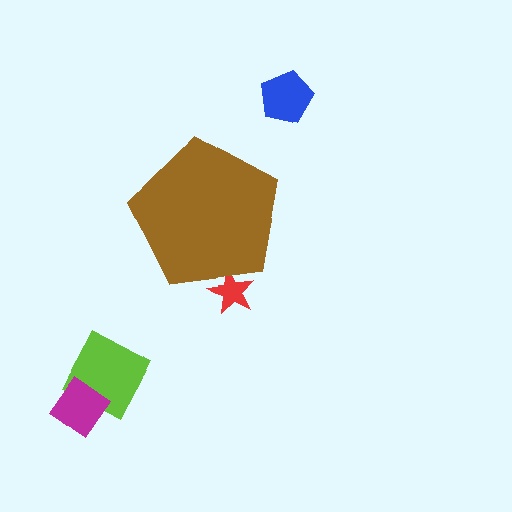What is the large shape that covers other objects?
A brown pentagon.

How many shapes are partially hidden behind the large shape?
1 shape is partially hidden.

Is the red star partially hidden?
Yes, the red star is partially hidden behind the brown pentagon.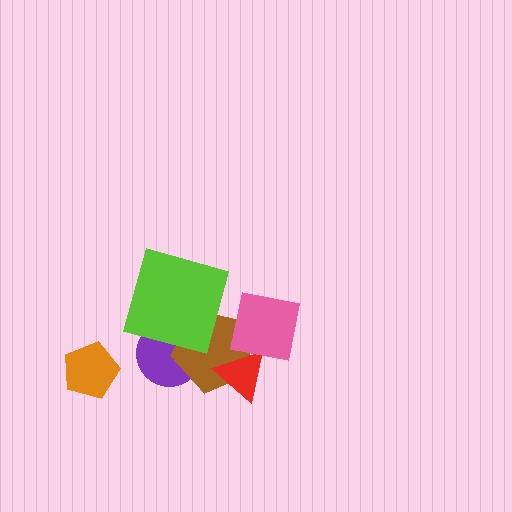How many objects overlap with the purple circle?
2 objects overlap with the purple circle.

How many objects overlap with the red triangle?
2 objects overlap with the red triangle.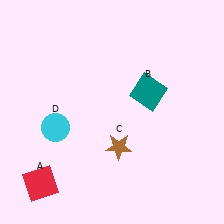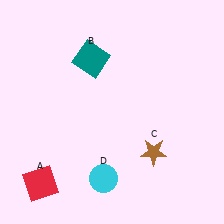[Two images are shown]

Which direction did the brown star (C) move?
The brown star (C) moved right.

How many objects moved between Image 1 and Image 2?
3 objects moved between the two images.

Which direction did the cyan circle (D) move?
The cyan circle (D) moved down.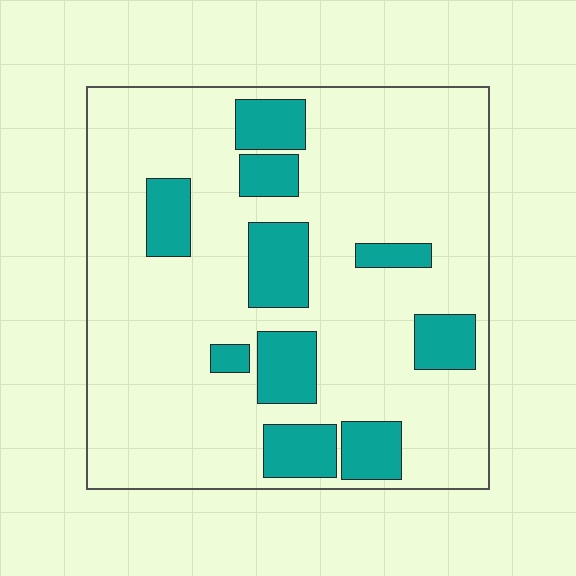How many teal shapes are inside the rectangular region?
10.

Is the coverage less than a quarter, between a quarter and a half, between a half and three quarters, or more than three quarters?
Less than a quarter.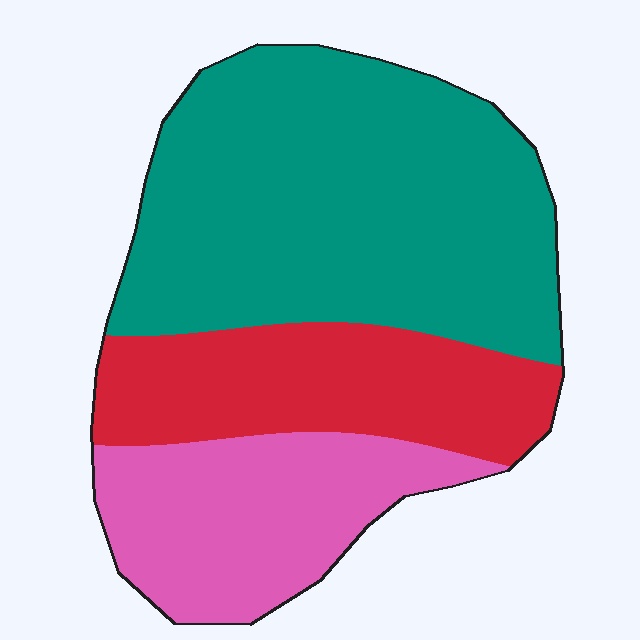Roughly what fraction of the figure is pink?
Pink covers around 25% of the figure.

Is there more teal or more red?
Teal.